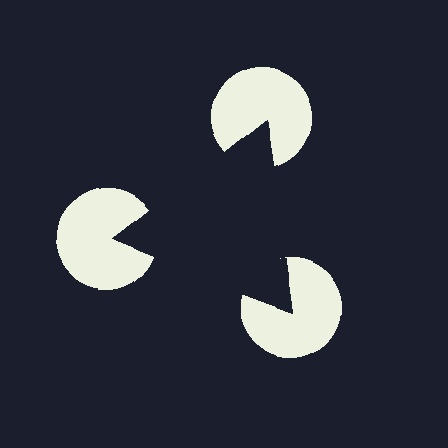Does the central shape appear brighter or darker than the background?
It typically appears slightly darker than the background, even though no actual brightness change is drawn.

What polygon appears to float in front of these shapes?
An illusory triangle — its edges are inferred from the aligned wedge cuts in the pac-man discs, not physically drawn.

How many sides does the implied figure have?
3 sides.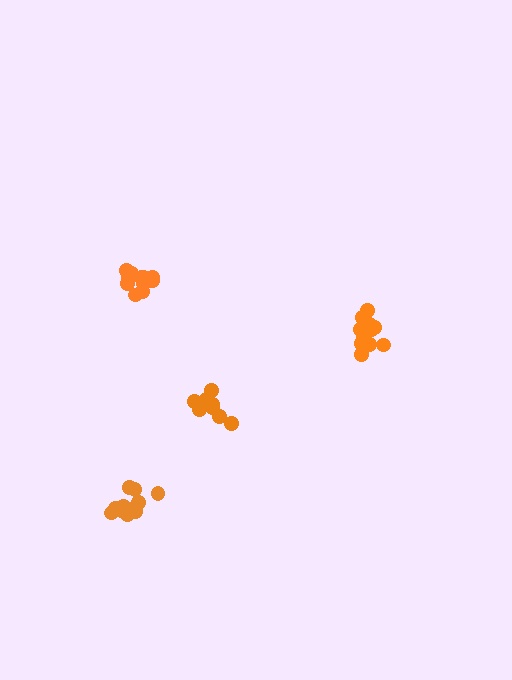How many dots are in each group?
Group 1: 11 dots, Group 2: 11 dots, Group 3: 12 dots, Group 4: 9 dots (43 total).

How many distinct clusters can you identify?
There are 4 distinct clusters.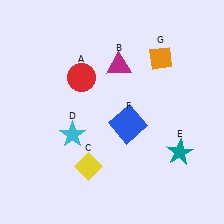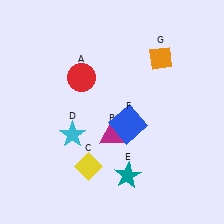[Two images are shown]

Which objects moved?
The objects that moved are: the magenta triangle (B), the teal star (E).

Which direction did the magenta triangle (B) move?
The magenta triangle (B) moved down.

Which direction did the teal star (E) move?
The teal star (E) moved left.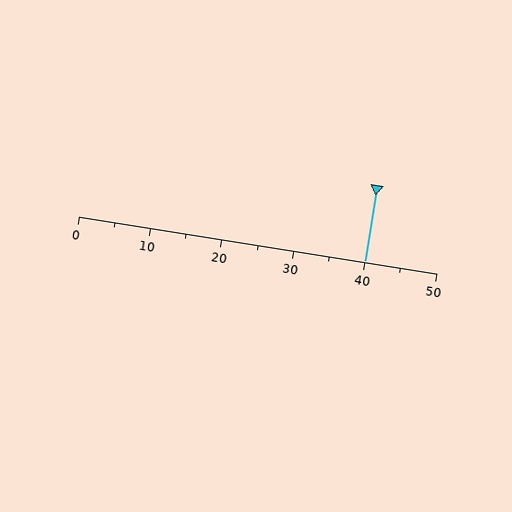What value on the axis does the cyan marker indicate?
The marker indicates approximately 40.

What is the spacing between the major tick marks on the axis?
The major ticks are spaced 10 apart.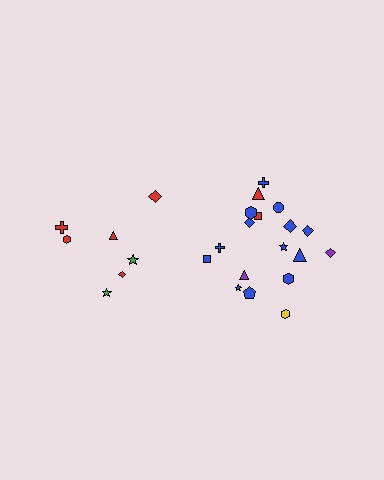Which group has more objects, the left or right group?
The right group.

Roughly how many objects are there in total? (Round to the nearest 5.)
Roughly 25 objects in total.